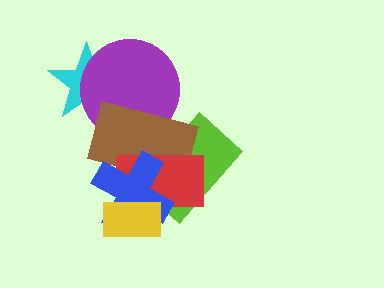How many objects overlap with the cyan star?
1 object overlaps with the cyan star.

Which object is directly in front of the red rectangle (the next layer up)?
The blue cross is directly in front of the red rectangle.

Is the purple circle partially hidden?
Yes, it is partially covered by another shape.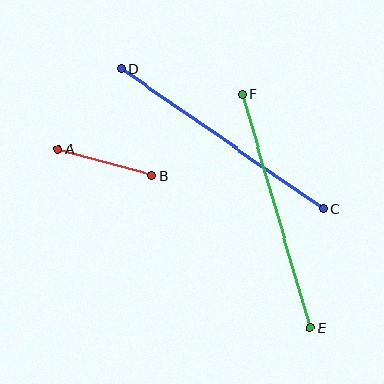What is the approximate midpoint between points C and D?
The midpoint is at approximately (222, 139) pixels.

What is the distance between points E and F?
The distance is approximately 244 pixels.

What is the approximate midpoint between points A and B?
The midpoint is at approximately (105, 162) pixels.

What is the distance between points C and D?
The distance is approximately 246 pixels.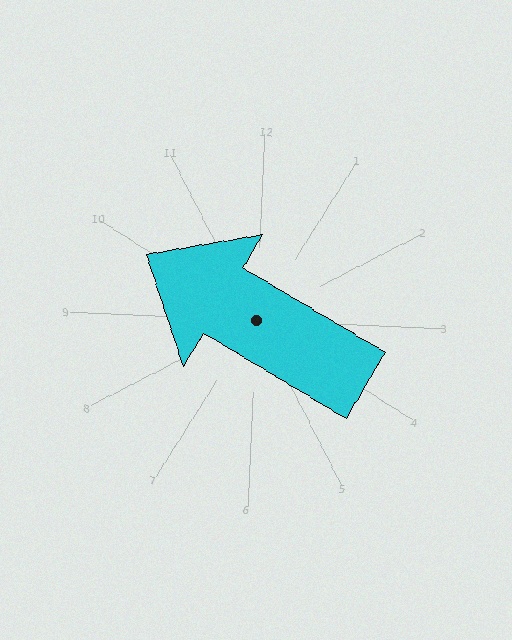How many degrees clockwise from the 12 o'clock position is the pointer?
Approximately 298 degrees.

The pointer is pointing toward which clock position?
Roughly 10 o'clock.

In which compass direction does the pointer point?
Northwest.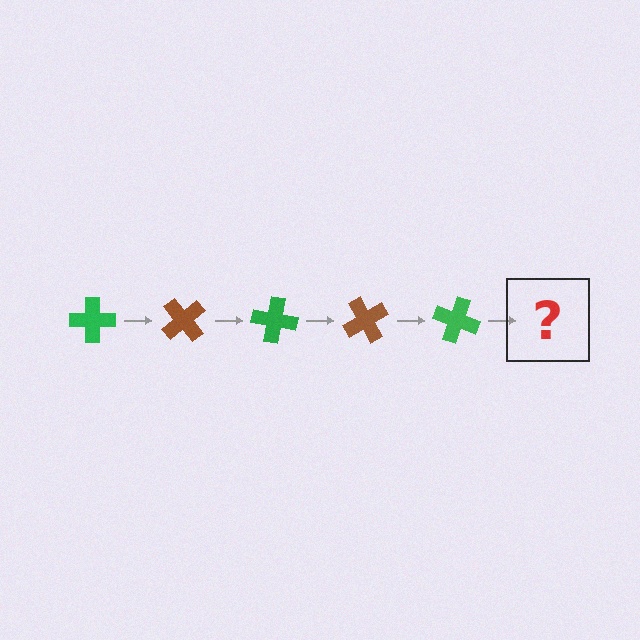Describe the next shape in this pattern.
It should be a brown cross, rotated 250 degrees from the start.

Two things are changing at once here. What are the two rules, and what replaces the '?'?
The two rules are that it rotates 50 degrees each step and the color cycles through green and brown. The '?' should be a brown cross, rotated 250 degrees from the start.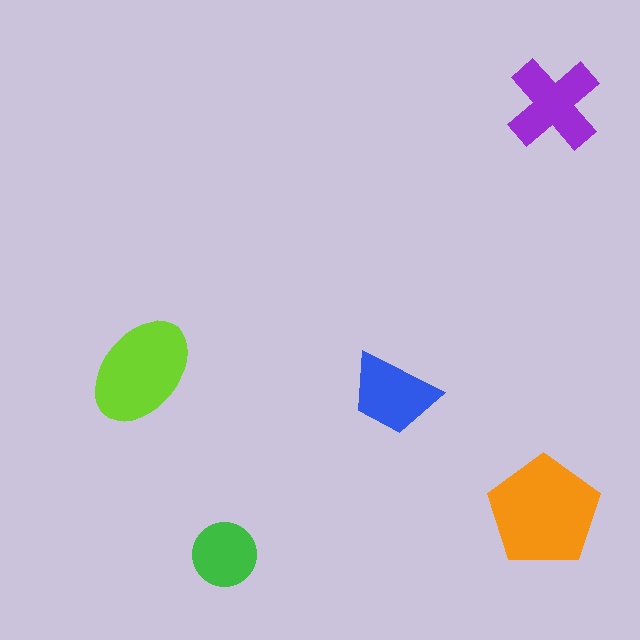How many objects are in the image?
There are 5 objects in the image.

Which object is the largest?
The orange pentagon.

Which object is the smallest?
The green circle.